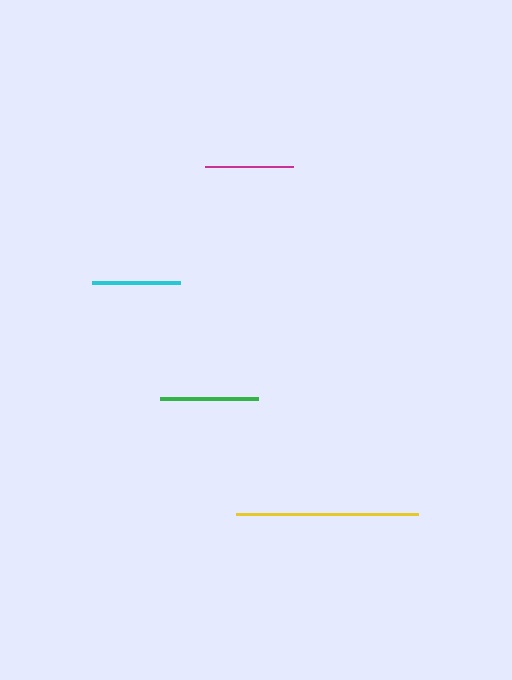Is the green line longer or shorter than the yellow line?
The yellow line is longer than the green line.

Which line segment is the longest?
The yellow line is the longest at approximately 182 pixels.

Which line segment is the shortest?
The magenta line is the shortest at approximately 88 pixels.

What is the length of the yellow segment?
The yellow segment is approximately 182 pixels long.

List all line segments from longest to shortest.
From longest to shortest: yellow, green, cyan, magenta.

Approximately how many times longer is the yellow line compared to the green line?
The yellow line is approximately 1.9 times the length of the green line.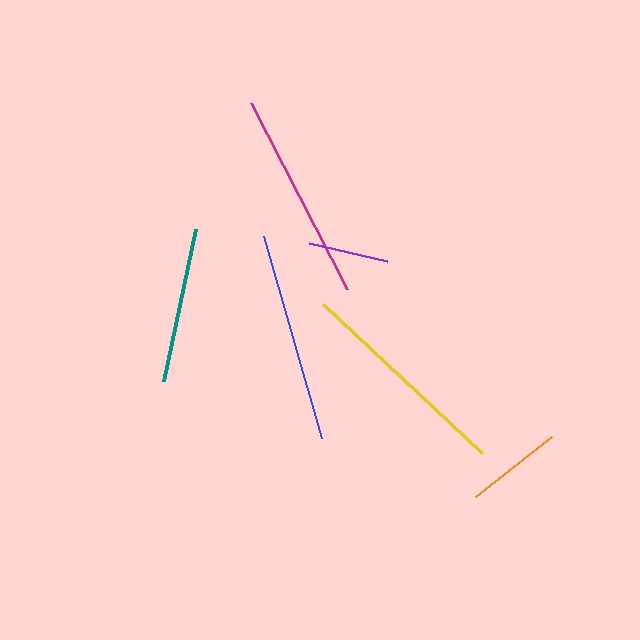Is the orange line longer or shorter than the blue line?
The blue line is longer than the orange line.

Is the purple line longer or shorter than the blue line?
The blue line is longer than the purple line.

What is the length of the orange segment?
The orange segment is approximately 96 pixels long.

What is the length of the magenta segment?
The magenta segment is approximately 210 pixels long.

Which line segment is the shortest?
The purple line is the shortest at approximately 80 pixels.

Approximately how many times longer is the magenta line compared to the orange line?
The magenta line is approximately 2.2 times the length of the orange line.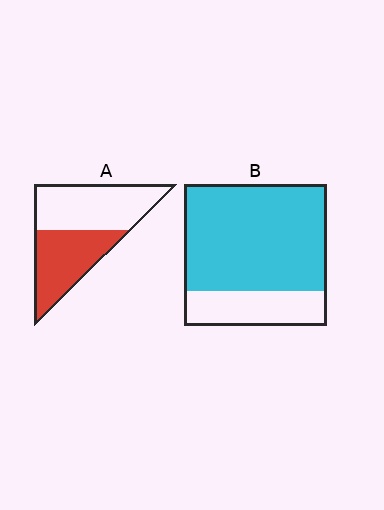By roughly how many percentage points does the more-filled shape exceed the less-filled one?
By roughly 30 percentage points (B over A).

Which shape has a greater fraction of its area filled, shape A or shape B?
Shape B.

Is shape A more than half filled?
No.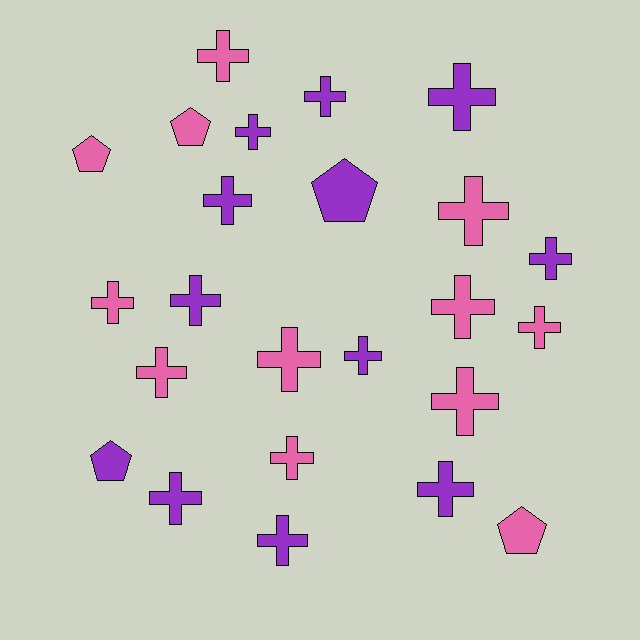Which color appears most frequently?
Purple, with 12 objects.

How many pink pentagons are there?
There are 3 pink pentagons.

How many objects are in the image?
There are 24 objects.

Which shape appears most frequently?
Cross, with 19 objects.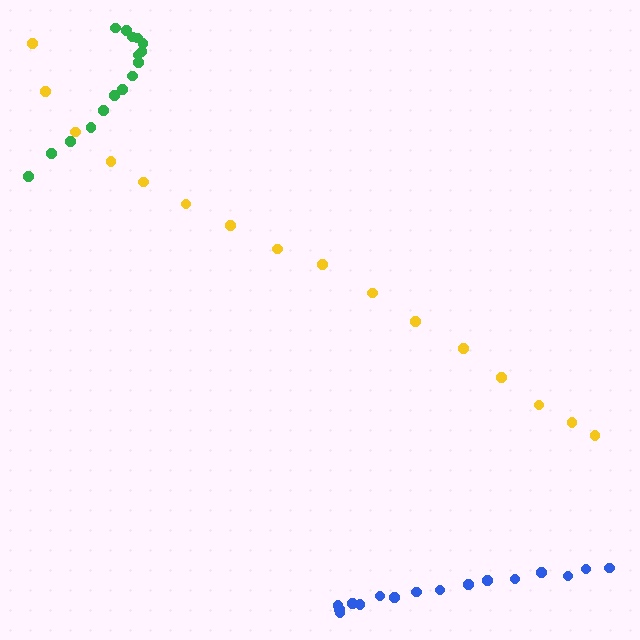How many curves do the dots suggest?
There are 3 distinct paths.